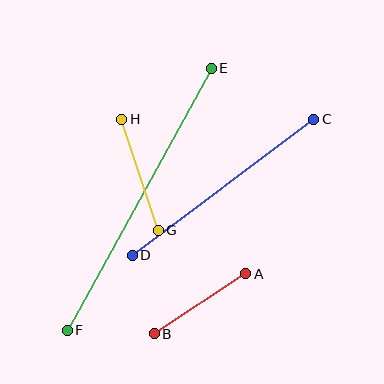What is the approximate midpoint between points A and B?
The midpoint is at approximately (200, 304) pixels.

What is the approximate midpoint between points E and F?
The midpoint is at approximately (139, 199) pixels.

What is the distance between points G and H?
The distance is approximately 117 pixels.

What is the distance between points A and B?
The distance is approximately 109 pixels.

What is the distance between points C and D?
The distance is approximately 227 pixels.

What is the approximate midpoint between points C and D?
The midpoint is at approximately (223, 187) pixels.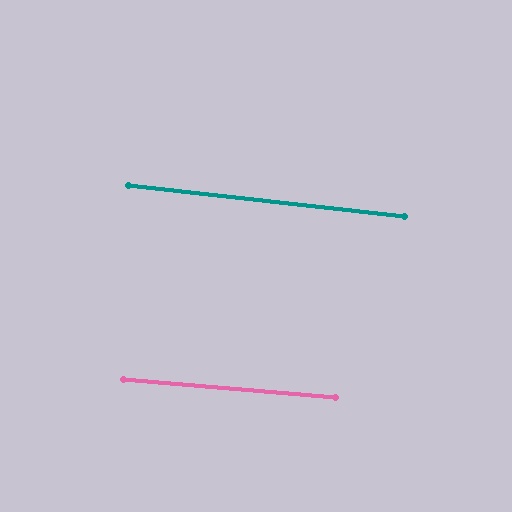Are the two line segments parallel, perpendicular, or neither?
Parallel — their directions differ by only 1.5°.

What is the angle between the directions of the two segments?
Approximately 2 degrees.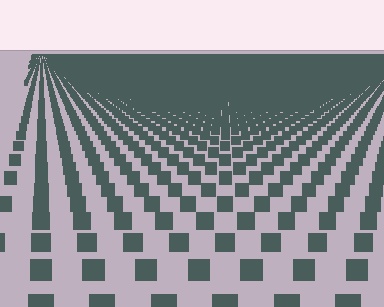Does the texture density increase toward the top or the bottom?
Density increases toward the top.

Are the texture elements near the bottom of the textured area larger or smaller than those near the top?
Larger. Near the bottom, elements are closer to the viewer and appear at a bigger on-screen size.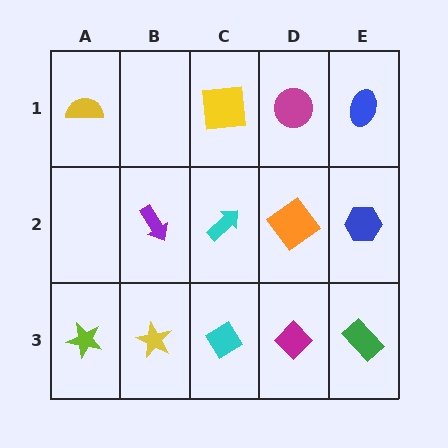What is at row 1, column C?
A yellow square.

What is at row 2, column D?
An orange diamond.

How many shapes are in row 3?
5 shapes.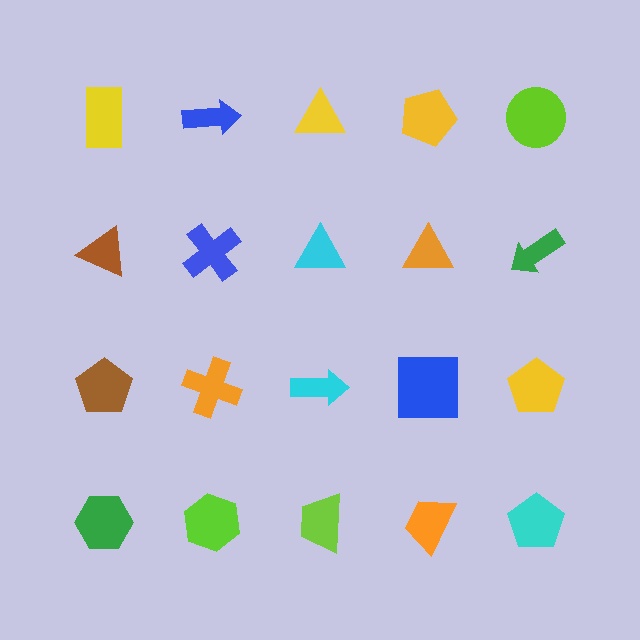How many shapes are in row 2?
5 shapes.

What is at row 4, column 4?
An orange trapezoid.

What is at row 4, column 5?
A cyan pentagon.